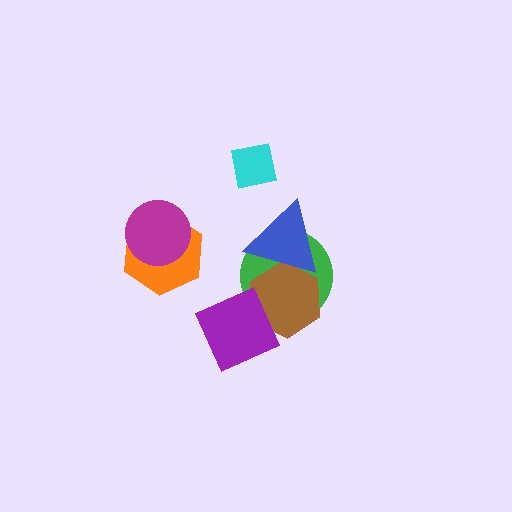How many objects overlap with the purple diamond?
2 objects overlap with the purple diamond.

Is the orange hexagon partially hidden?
Yes, it is partially covered by another shape.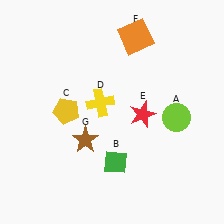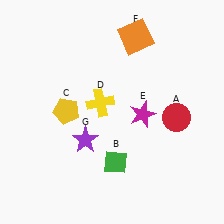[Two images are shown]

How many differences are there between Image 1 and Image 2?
There are 3 differences between the two images.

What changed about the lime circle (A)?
In Image 1, A is lime. In Image 2, it changed to red.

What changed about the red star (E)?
In Image 1, E is red. In Image 2, it changed to magenta.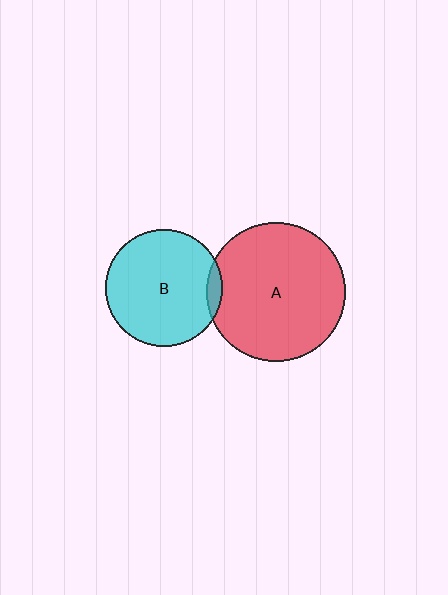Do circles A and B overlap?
Yes.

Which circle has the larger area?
Circle A (red).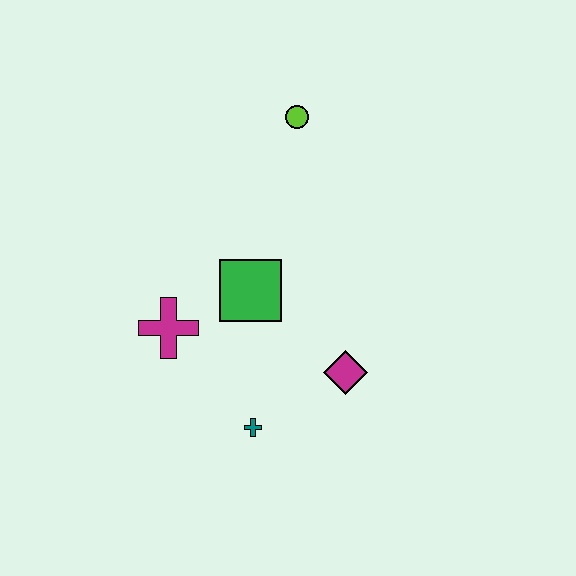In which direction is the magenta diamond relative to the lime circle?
The magenta diamond is below the lime circle.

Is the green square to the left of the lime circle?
Yes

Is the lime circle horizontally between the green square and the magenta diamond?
Yes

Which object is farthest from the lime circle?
The teal cross is farthest from the lime circle.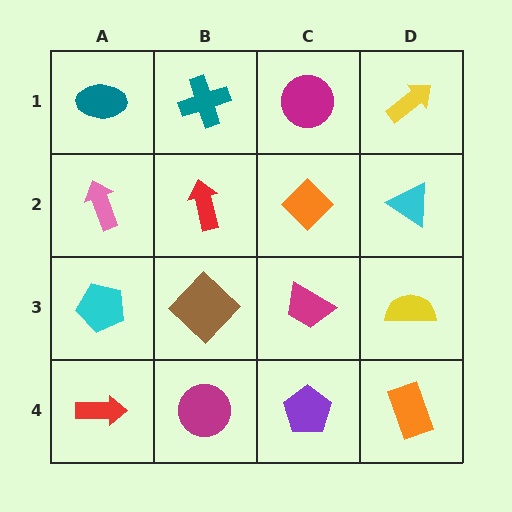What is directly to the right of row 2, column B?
An orange diamond.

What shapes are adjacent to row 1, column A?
A pink arrow (row 2, column A), a teal cross (row 1, column B).